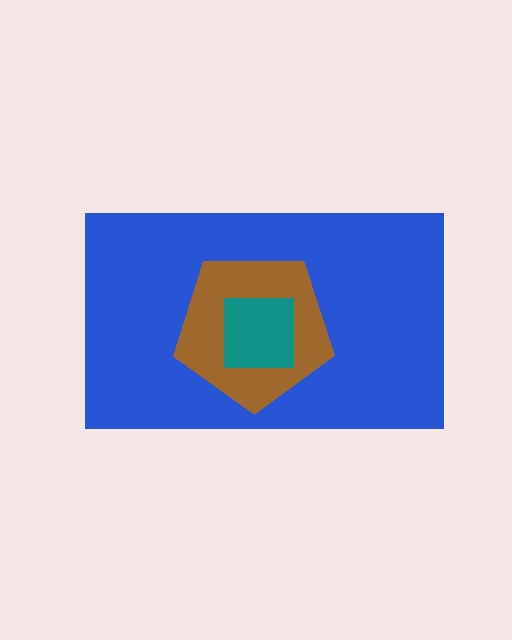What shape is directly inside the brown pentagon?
The teal square.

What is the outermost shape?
The blue rectangle.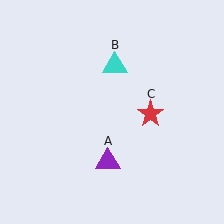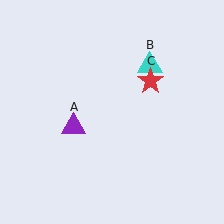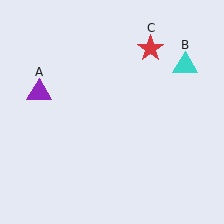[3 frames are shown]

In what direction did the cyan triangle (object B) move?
The cyan triangle (object B) moved right.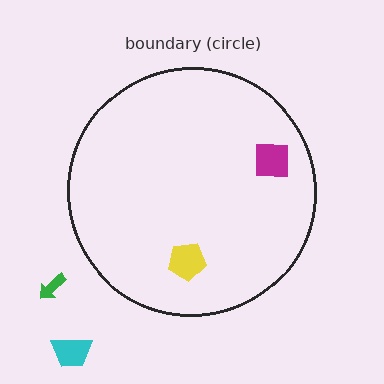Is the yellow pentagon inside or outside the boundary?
Inside.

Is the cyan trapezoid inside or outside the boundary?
Outside.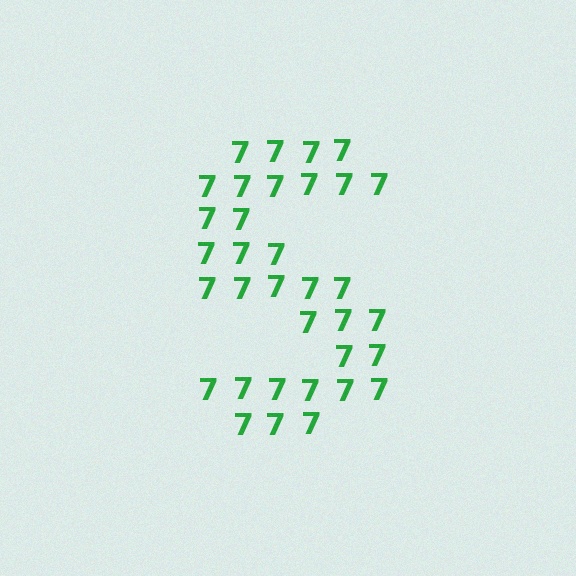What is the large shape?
The large shape is the letter S.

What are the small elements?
The small elements are digit 7's.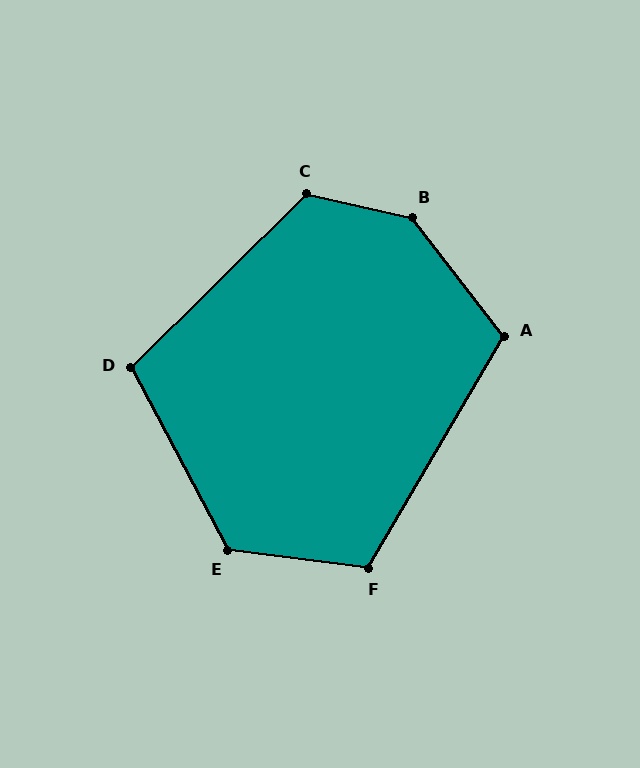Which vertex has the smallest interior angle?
D, at approximately 107 degrees.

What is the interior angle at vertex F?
Approximately 113 degrees (obtuse).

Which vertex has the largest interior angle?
B, at approximately 140 degrees.